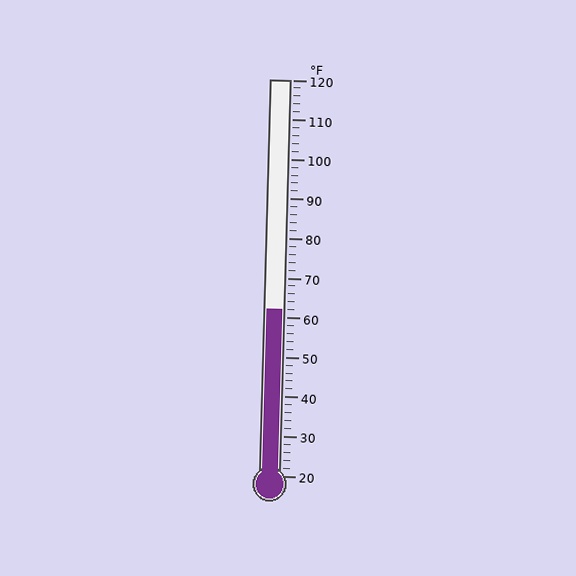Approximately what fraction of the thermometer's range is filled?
The thermometer is filled to approximately 40% of its range.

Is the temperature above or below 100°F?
The temperature is below 100°F.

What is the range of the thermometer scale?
The thermometer scale ranges from 20°F to 120°F.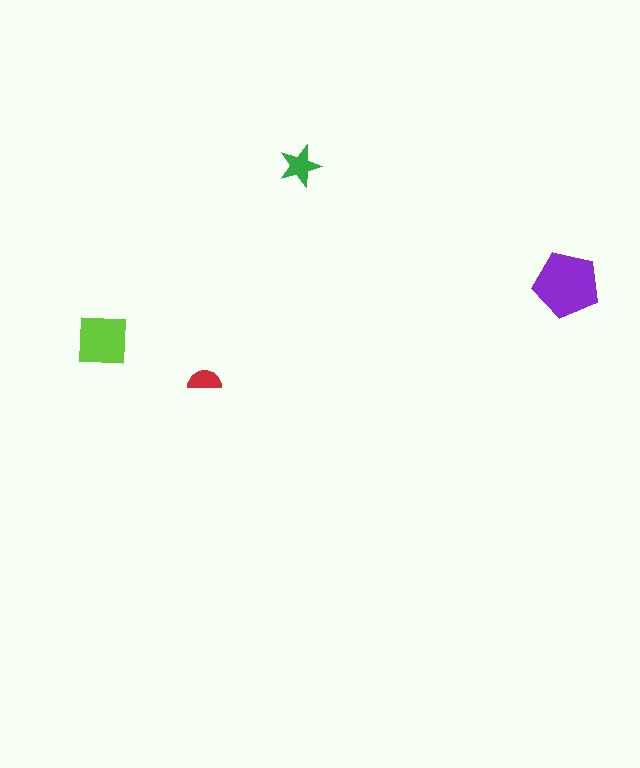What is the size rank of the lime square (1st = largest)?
2nd.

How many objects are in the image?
There are 4 objects in the image.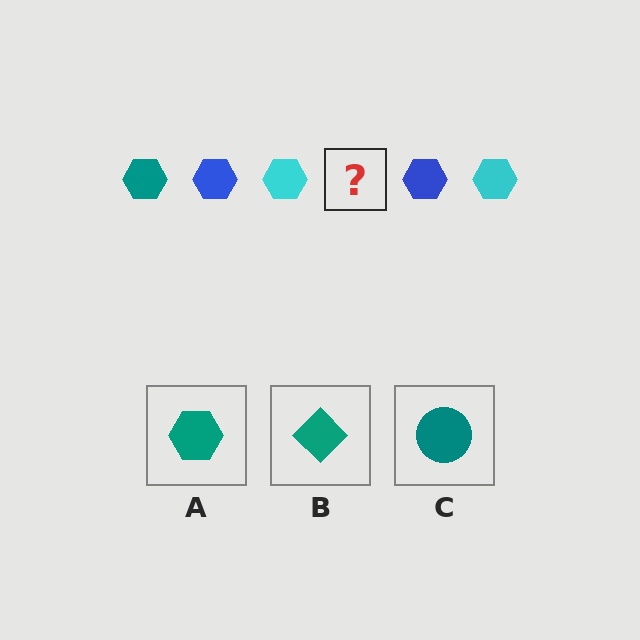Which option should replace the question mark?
Option A.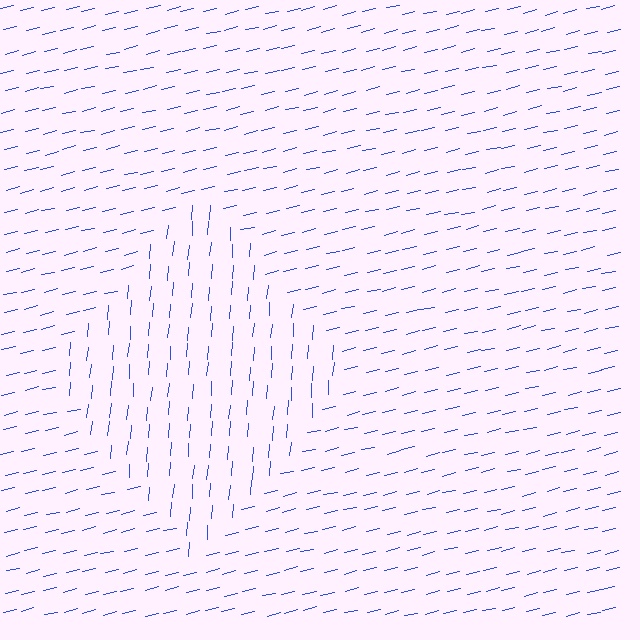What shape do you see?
I see a diamond.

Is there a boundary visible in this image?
Yes, there is a texture boundary formed by a change in line orientation.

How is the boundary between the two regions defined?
The boundary is defined purely by a change in line orientation (approximately 72 degrees difference). All lines are the same color and thickness.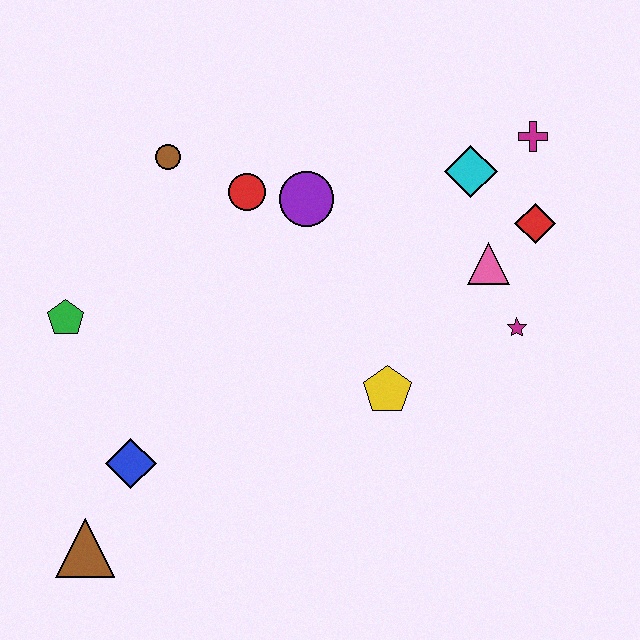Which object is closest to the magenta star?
The pink triangle is closest to the magenta star.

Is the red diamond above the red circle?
No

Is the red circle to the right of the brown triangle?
Yes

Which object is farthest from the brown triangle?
The magenta cross is farthest from the brown triangle.